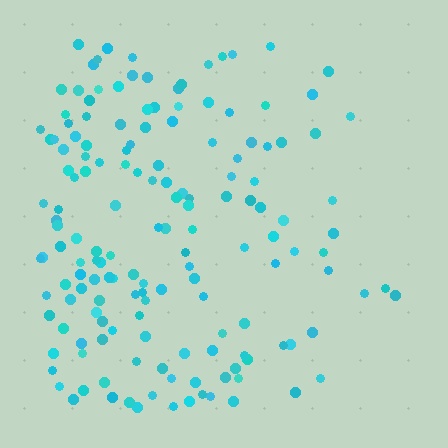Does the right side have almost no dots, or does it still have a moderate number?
Still a moderate number, just noticeably fewer than the left.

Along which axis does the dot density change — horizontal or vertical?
Horizontal.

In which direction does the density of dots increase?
From right to left, with the left side densest.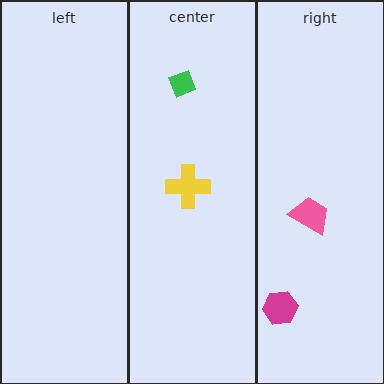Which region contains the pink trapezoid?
The right region.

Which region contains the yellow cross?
The center region.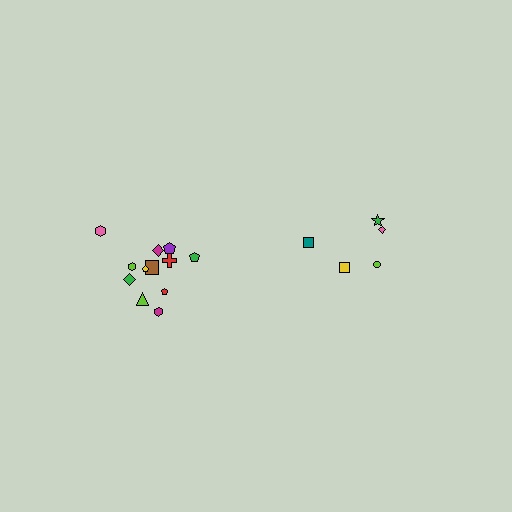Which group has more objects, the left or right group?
The left group.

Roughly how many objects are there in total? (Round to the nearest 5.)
Roughly 15 objects in total.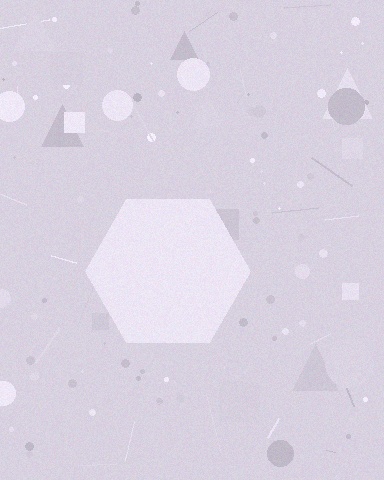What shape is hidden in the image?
A hexagon is hidden in the image.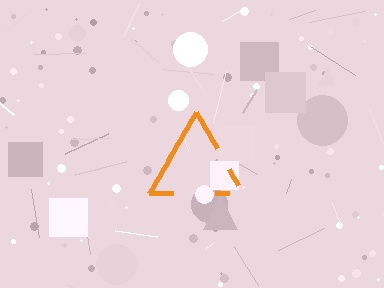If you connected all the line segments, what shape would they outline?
They would outline a triangle.